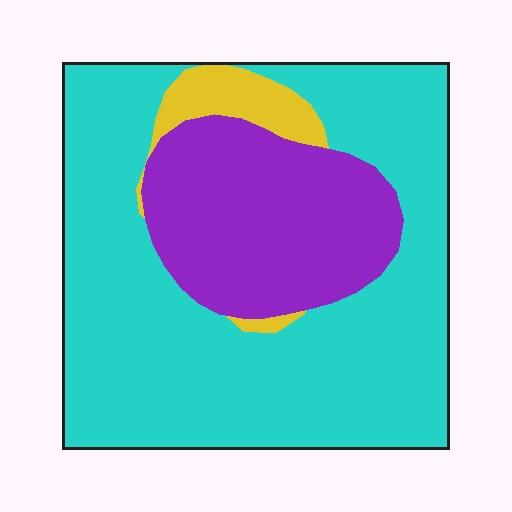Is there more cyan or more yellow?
Cyan.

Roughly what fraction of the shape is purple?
Purple takes up about one quarter (1/4) of the shape.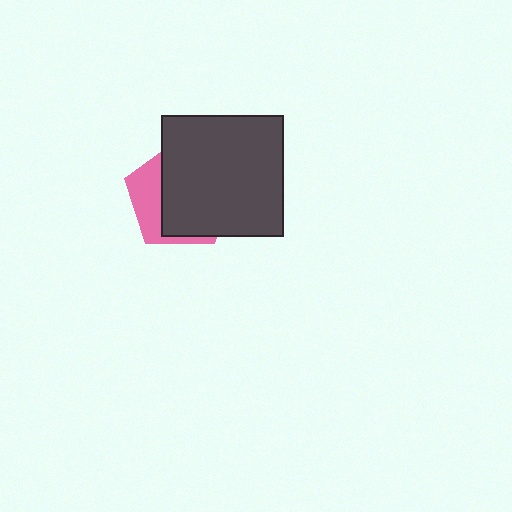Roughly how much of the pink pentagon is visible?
A small part of it is visible (roughly 32%).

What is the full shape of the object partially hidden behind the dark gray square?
The partially hidden object is a pink pentagon.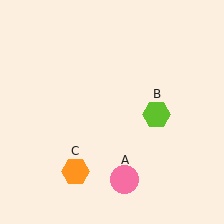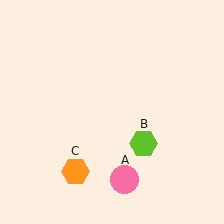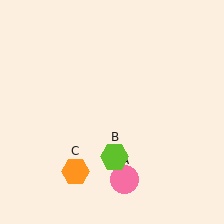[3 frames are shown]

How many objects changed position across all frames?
1 object changed position: lime hexagon (object B).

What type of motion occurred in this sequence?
The lime hexagon (object B) rotated clockwise around the center of the scene.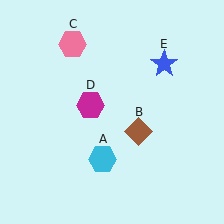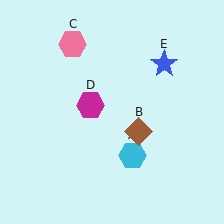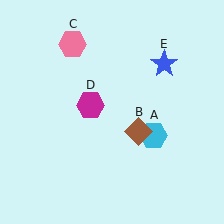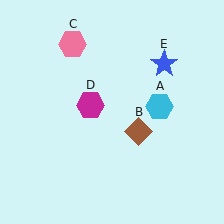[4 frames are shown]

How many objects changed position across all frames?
1 object changed position: cyan hexagon (object A).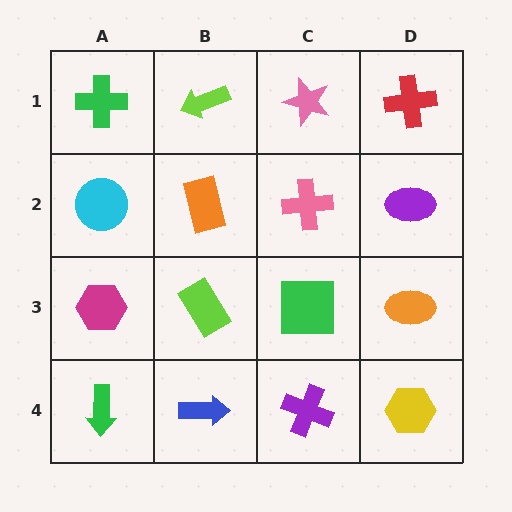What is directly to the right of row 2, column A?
An orange rectangle.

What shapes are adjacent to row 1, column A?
A cyan circle (row 2, column A), a lime arrow (row 1, column B).